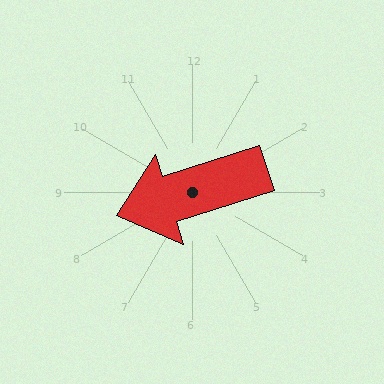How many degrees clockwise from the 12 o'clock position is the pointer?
Approximately 252 degrees.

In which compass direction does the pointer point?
West.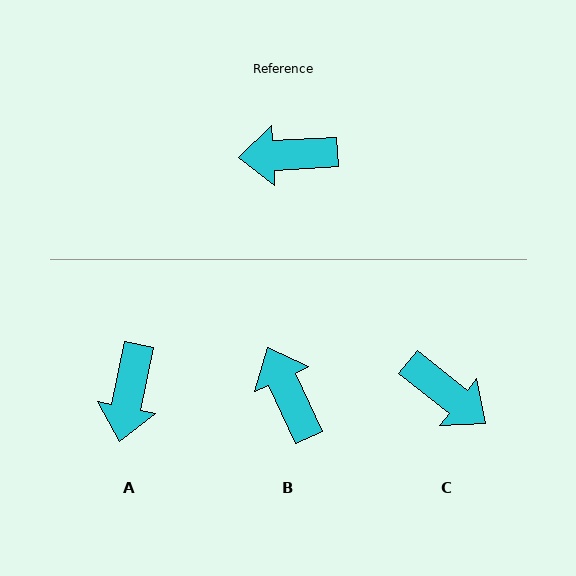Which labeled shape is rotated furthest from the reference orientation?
C, about 139 degrees away.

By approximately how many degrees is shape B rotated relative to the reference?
Approximately 69 degrees clockwise.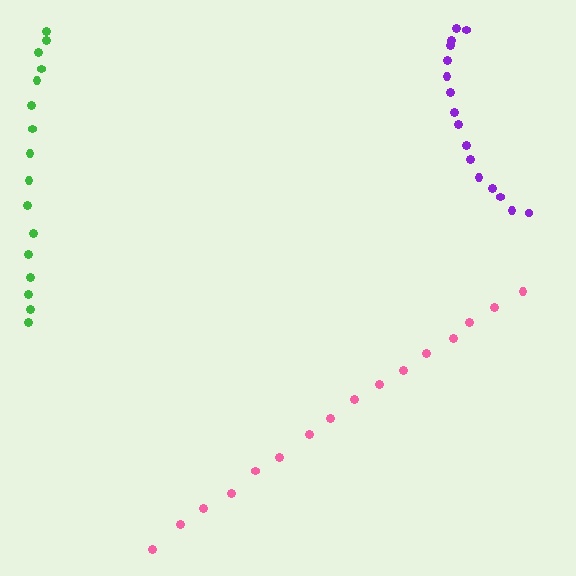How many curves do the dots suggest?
There are 3 distinct paths.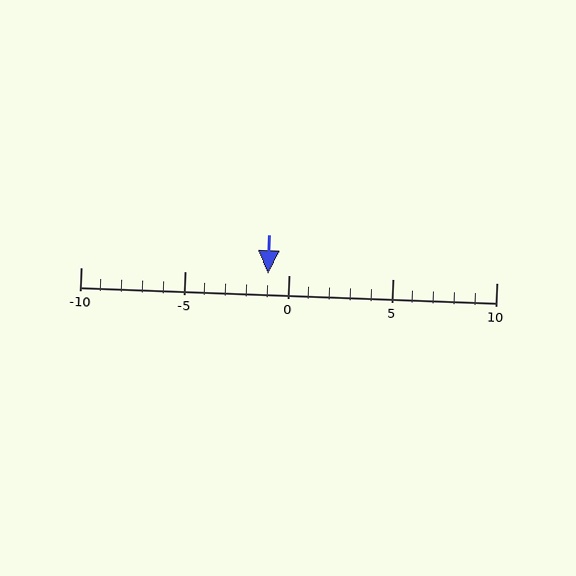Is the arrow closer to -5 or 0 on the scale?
The arrow is closer to 0.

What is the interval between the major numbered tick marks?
The major tick marks are spaced 5 units apart.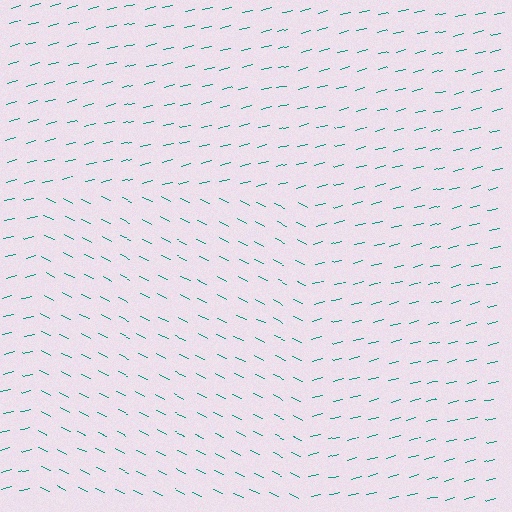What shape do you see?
I see a rectangle.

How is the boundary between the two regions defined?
The boundary is defined purely by a change in line orientation (approximately 40 degrees difference). All lines are the same color and thickness.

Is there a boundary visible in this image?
Yes, there is a texture boundary formed by a change in line orientation.